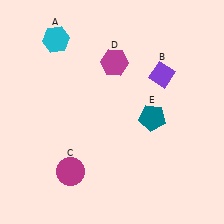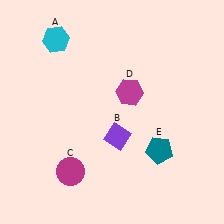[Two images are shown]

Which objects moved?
The objects that moved are: the purple diamond (B), the magenta hexagon (D), the teal pentagon (E).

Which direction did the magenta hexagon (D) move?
The magenta hexagon (D) moved down.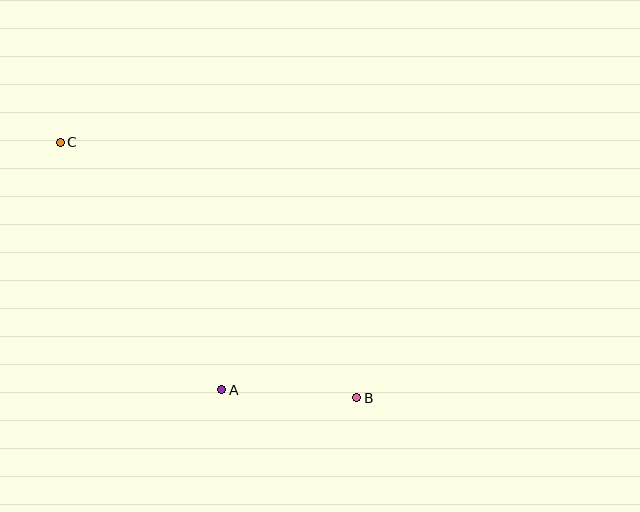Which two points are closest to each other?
Points A and B are closest to each other.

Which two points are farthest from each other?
Points B and C are farthest from each other.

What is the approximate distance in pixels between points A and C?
The distance between A and C is approximately 296 pixels.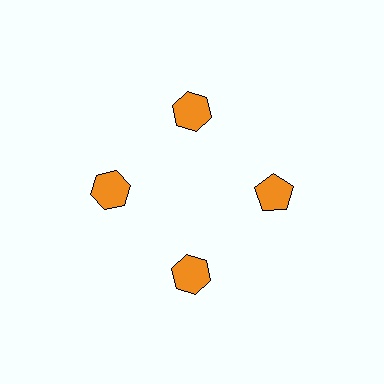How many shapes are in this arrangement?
There are 4 shapes arranged in a ring pattern.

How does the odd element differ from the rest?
It has a different shape: pentagon instead of hexagon.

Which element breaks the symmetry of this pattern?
The orange pentagon at roughly the 3 o'clock position breaks the symmetry. All other shapes are orange hexagons.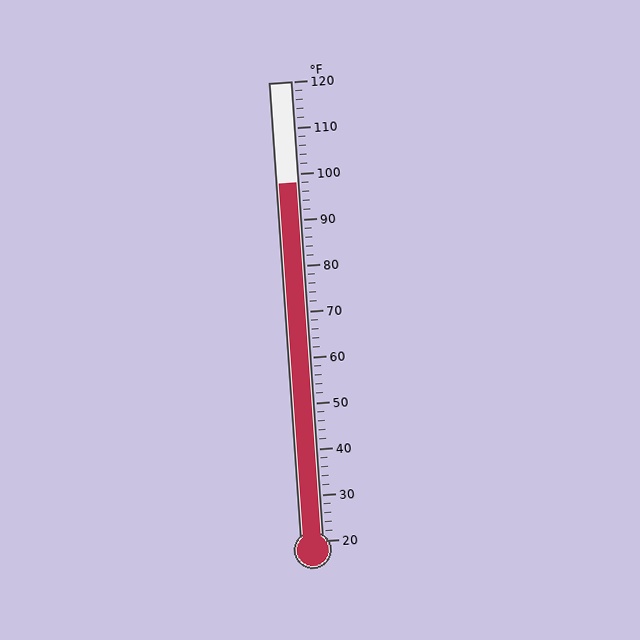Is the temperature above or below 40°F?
The temperature is above 40°F.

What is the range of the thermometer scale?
The thermometer scale ranges from 20°F to 120°F.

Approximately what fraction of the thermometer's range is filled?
The thermometer is filled to approximately 80% of its range.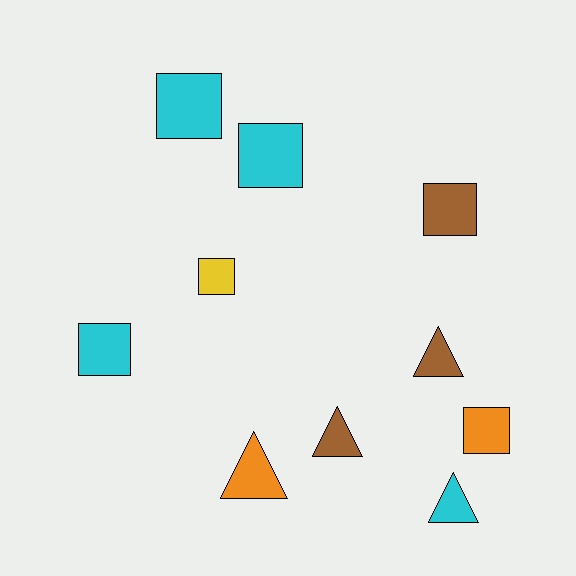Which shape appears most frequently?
Square, with 6 objects.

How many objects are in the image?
There are 10 objects.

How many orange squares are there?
There is 1 orange square.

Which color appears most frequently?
Cyan, with 4 objects.